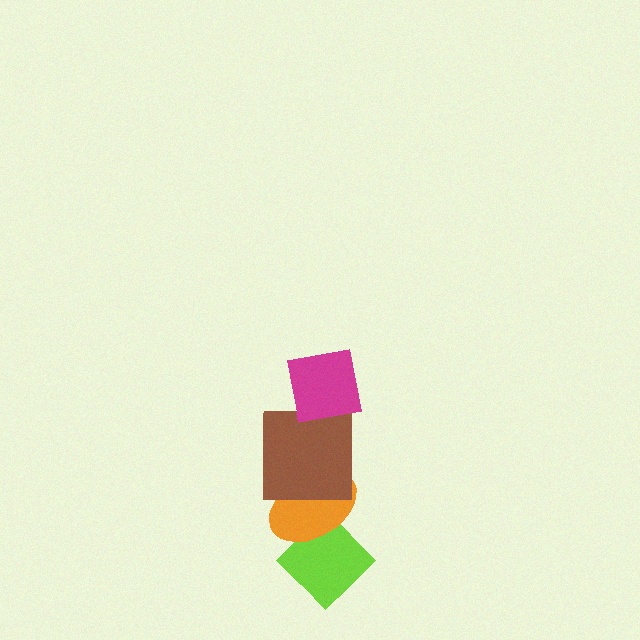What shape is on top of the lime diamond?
The orange ellipse is on top of the lime diamond.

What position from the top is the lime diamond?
The lime diamond is 4th from the top.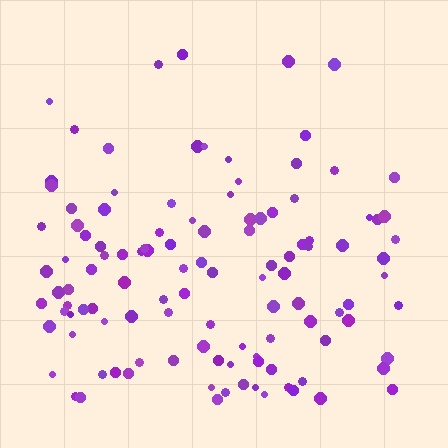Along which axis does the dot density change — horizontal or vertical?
Vertical.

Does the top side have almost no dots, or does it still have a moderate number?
Still a moderate number, just noticeably fewer than the bottom.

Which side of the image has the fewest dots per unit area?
The top.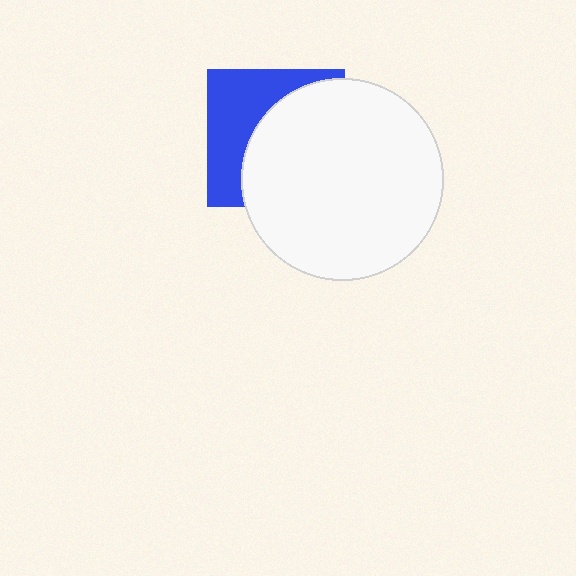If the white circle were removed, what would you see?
You would see the complete blue square.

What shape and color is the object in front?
The object in front is a white circle.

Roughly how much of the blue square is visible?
A small part of it is visible (roughly 41%).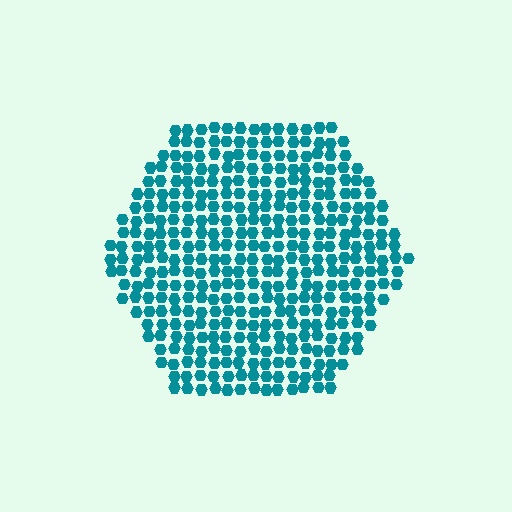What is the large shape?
The large shape is a hexagon.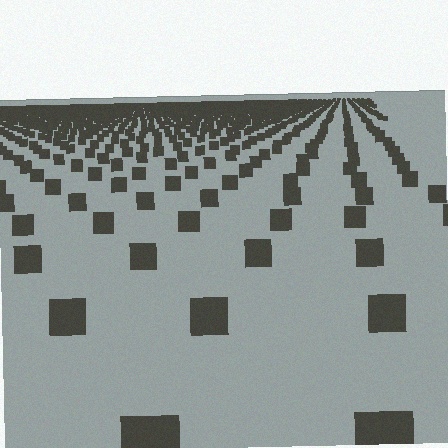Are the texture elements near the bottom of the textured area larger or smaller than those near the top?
Larger. Near the bottom, elements are closer to the viewer and appear at a bigger on-screen size.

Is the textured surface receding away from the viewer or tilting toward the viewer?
The surface is receding away from the viewer. Texture elements get smaller and denser toward the top.